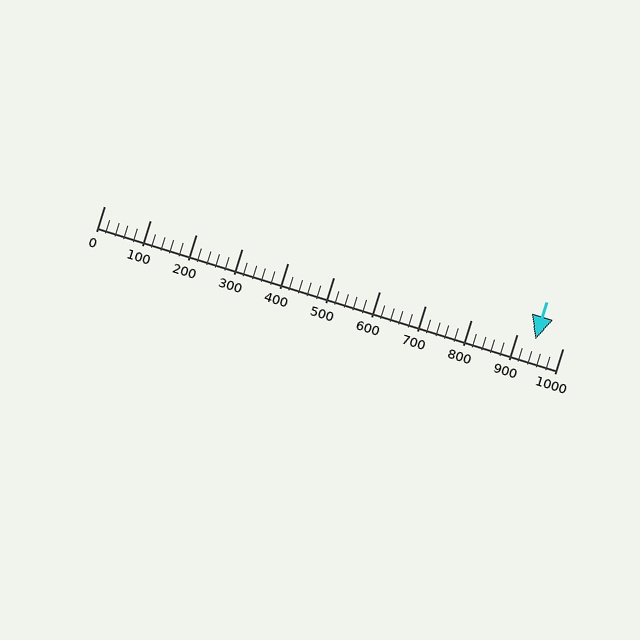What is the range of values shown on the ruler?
The ruler shows values from 0 to 1000.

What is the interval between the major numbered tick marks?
The major tick marks are spaced 100 units apart.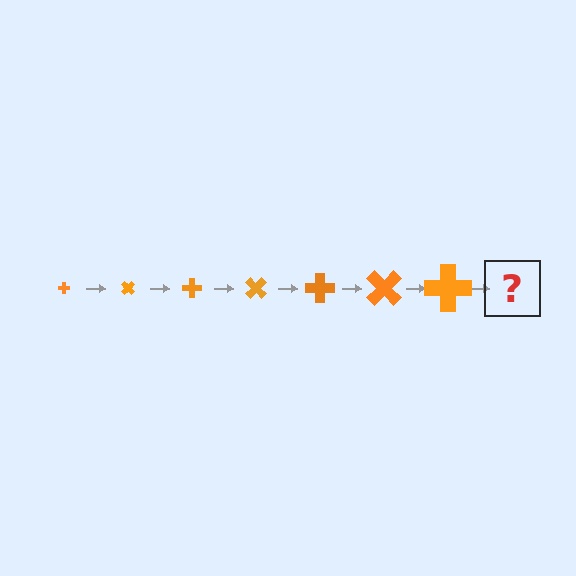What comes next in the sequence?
The next element should be a cross, larger than the previous one and rotated 315 degrees from the start.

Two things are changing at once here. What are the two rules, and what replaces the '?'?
The two rules are that the cross grows larger each step and it rotates 45 degrees each step. The '?' should be a cross, larger than the previous one and rotated 315 degrees from the start.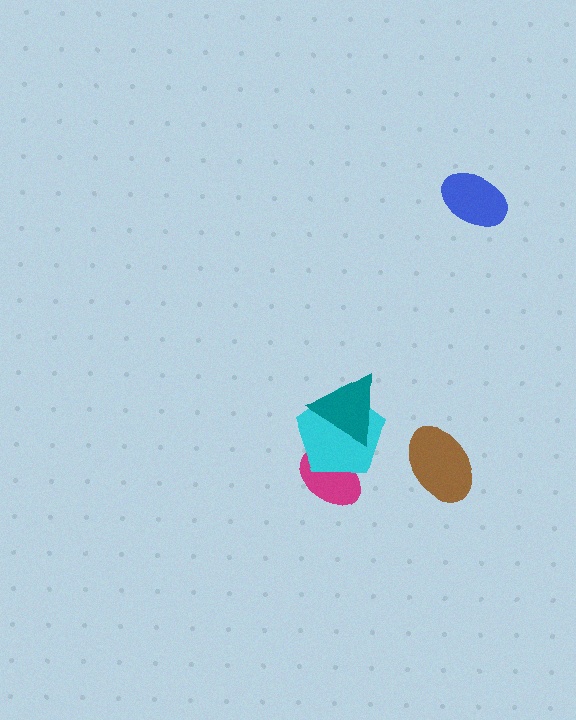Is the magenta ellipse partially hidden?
Yes, it is partially covered by another shape.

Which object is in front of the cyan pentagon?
The teal triangle is in front of the cyan pentagon.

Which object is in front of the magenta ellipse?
The cyan pentagon is in front of the magenta ellipse.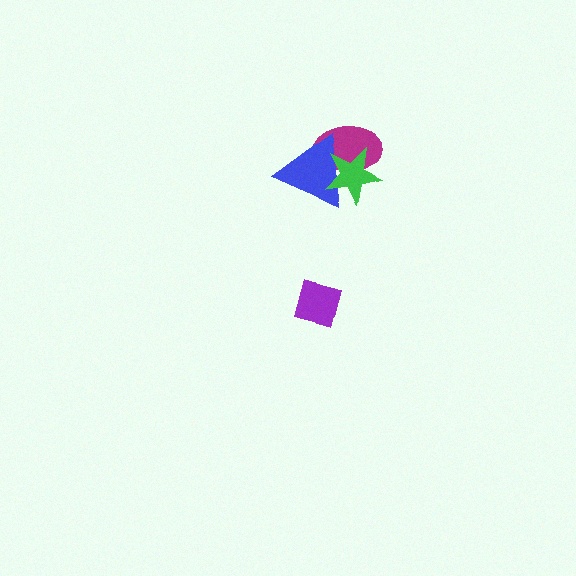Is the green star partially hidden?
No, no other shape covers it.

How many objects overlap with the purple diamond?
0 objects overlap with the purple diamond.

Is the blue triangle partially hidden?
Yes, it is partially covered by another shape.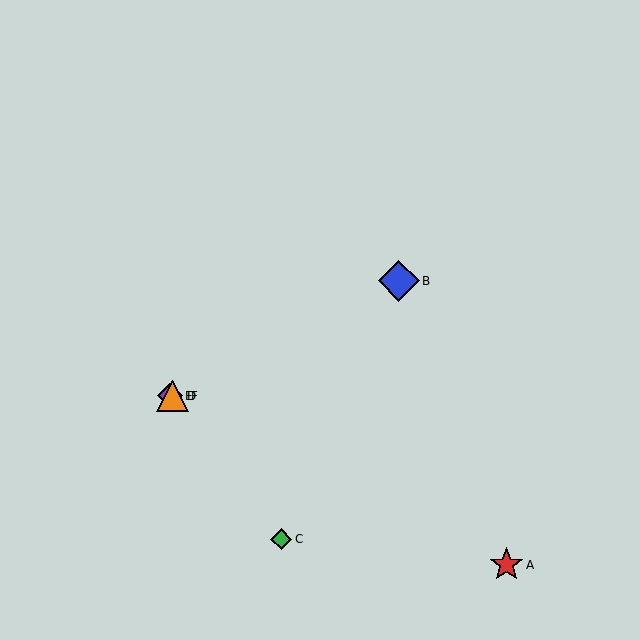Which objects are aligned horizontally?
Objects D, E, F are aligned horizontally.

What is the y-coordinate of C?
Object C is at y≈539.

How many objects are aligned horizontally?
3 objects (D, E, F) are aligned horizontally.